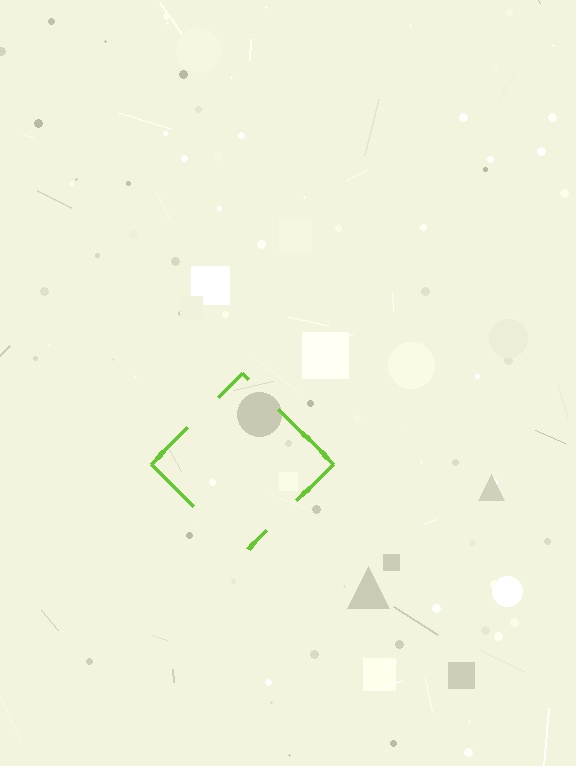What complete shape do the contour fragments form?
The contour fragments form a diamond.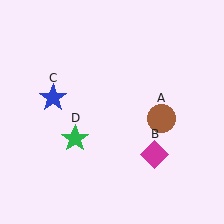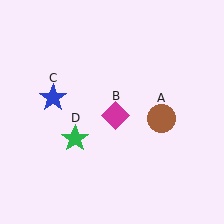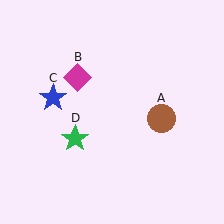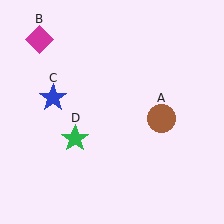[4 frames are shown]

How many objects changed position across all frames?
1 object changed position: magenta diamond (object B).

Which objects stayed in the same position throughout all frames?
Brown circle (object A) and blue star (object C) and green star (object D) remained stationary.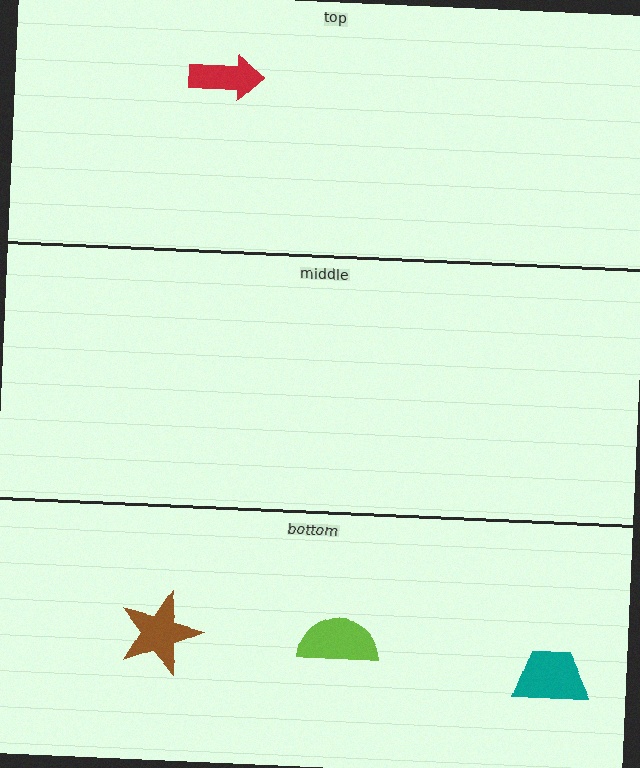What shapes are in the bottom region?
The brown star, the teal trapezoid, the lime semicircle.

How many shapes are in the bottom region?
3.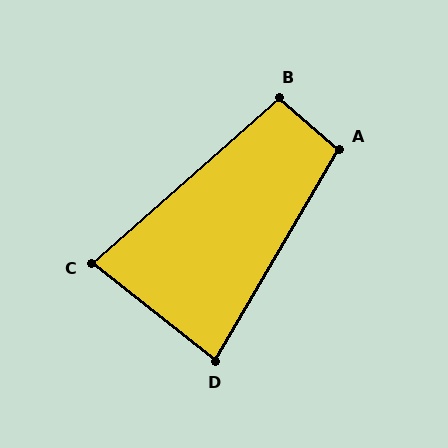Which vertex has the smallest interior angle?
C, at approximately 80 degrees.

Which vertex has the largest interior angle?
A, at approximately 100 degrees.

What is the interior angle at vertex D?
Approximately 82 degrees (acute).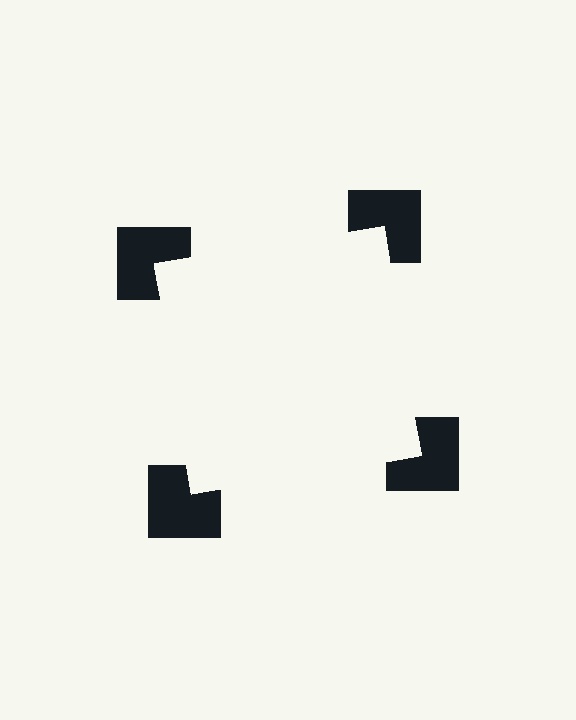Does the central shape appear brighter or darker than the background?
It typically appears slightly brighter than the background, even though no actual brightness change is drawn.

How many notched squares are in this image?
There are 4 — one at each vertex of the illusory square.